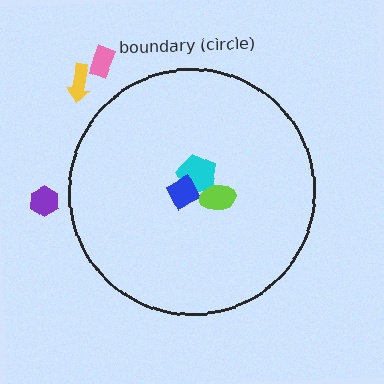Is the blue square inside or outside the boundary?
Inside.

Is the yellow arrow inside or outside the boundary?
Outside.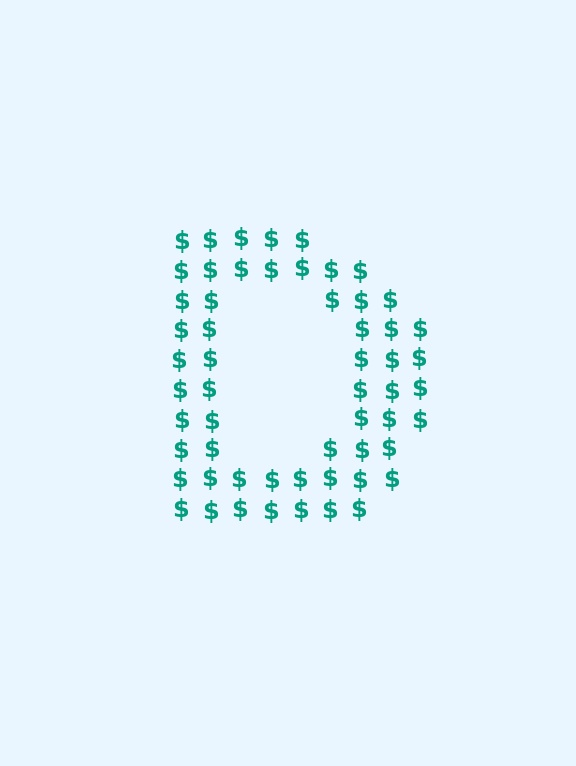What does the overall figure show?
The overall figure shows the letter D.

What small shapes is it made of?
It is made of small dollar signs.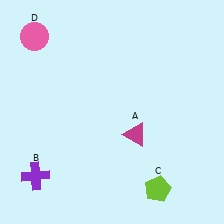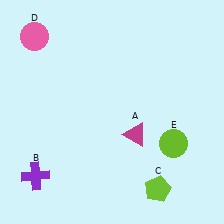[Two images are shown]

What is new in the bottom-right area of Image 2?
A lime circle (E) was added in the bottom-right area of Image 2.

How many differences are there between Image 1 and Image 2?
There is 1 difference between the two images.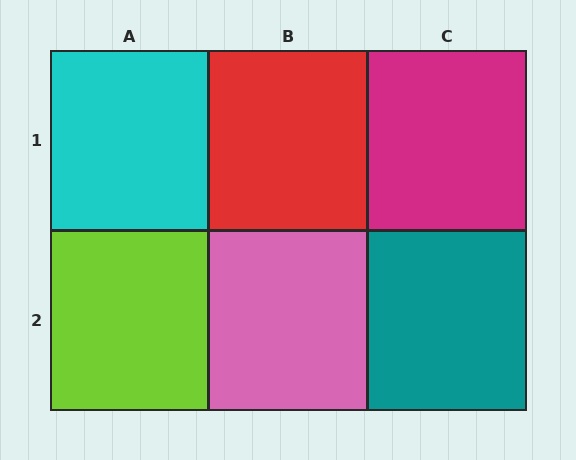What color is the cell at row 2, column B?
Pink.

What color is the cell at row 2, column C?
Teal.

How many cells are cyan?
1 cell is cyan.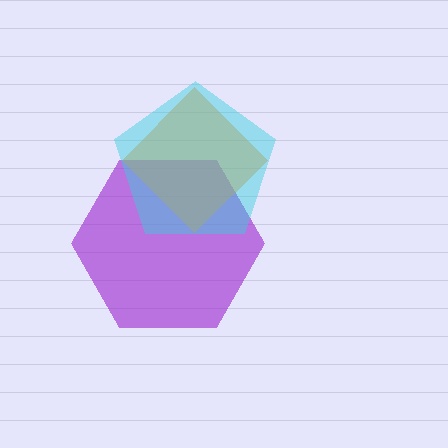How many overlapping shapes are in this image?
There are 3 overlapping shapes in the image.